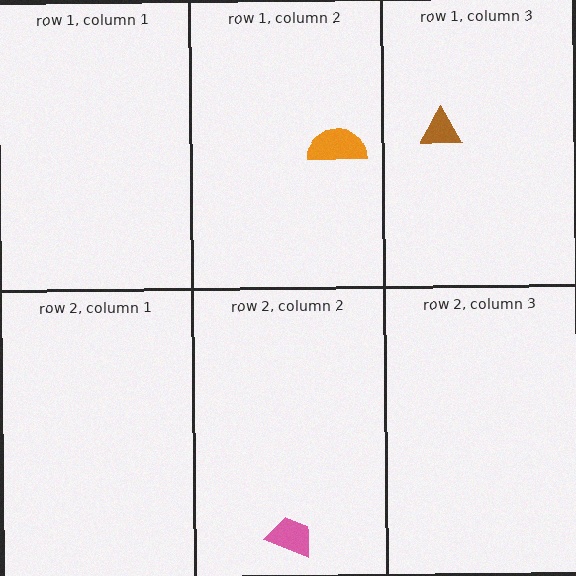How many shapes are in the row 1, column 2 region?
1.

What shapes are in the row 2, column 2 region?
The pink trapezoid.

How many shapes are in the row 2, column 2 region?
1.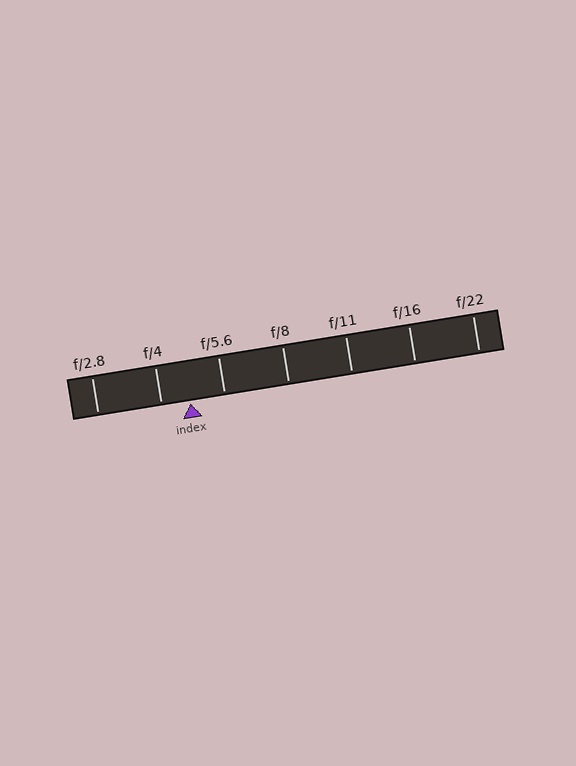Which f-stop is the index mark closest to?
The index mark is closest to f/4.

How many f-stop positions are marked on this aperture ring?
There are 7 f-stop positions marked.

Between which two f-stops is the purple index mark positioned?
The index mark is between f/4 and f/5.6.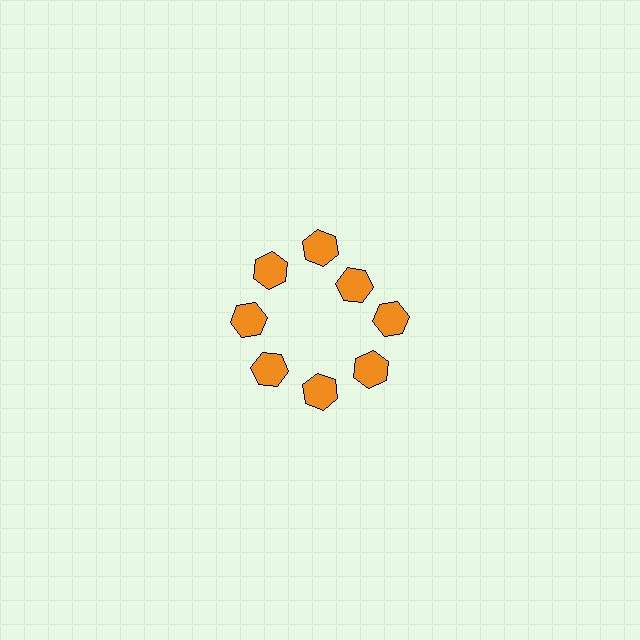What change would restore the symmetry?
The symmetry would be restored by moving it outward, back onto the ring so that all 8 hexagons sit at equal angles and equal distance from the center.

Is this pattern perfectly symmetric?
No. The 8 orange hexagons are arranged in a ring, but one element near the 2 o'clock position is pulled inward toward the center, breaking the 8-fold rotational symmetry.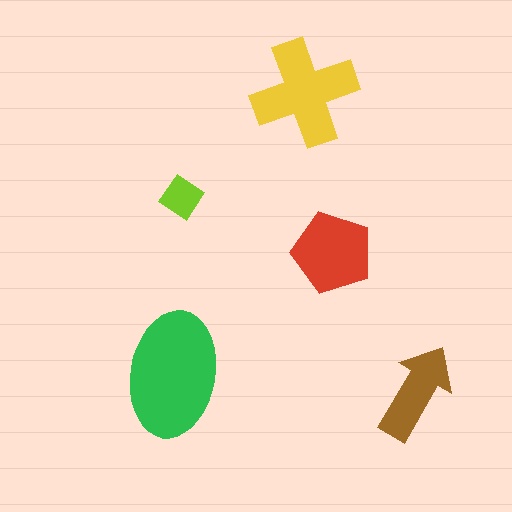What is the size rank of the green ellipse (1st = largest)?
1st.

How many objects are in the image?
There are 5 objects in the image.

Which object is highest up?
The yellow cross is topmost.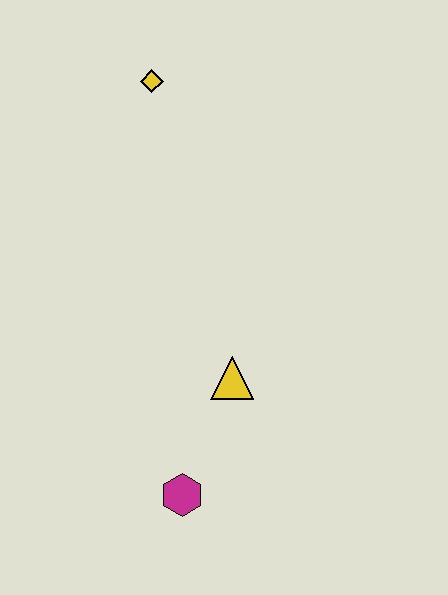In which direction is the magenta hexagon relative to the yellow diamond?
The magenta hexagon is below the yellow diamond.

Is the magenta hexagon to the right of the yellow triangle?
No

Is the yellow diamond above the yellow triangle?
Yes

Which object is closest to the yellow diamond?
The yellow triangle is closest to the yellow diamond.